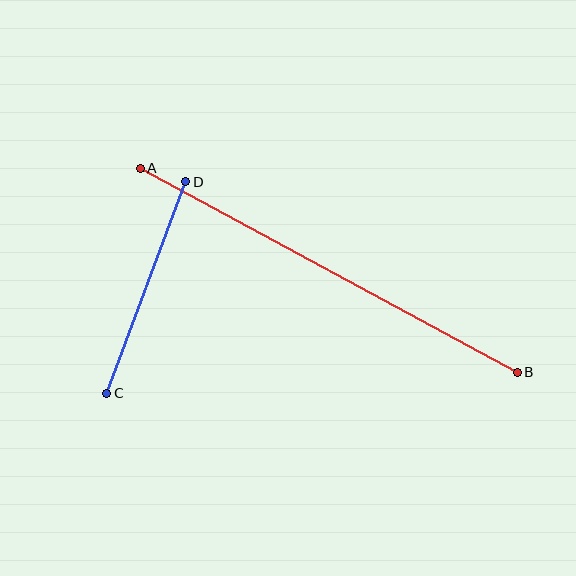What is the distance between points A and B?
The distance is approximately 429 pixels.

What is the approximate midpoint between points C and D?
The midpoint is at approximately (146, 287) pixels.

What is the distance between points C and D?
The distance is approximately 226 pixels.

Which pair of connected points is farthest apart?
Points A and B are farthest apart.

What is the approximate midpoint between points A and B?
The midpoint is at approximately (329, 270) pixels.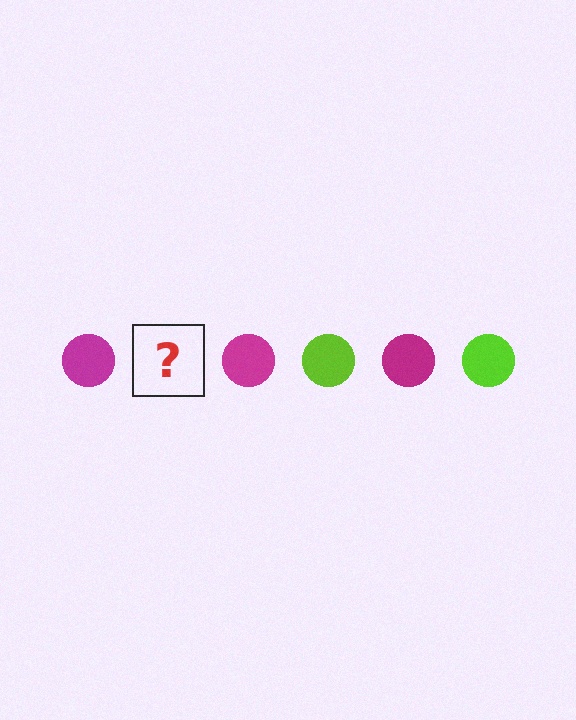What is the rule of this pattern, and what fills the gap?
The rule is that the pattern cycles through magenta, lime circles. The gap should be filled with a lime circle.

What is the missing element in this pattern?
The missing element is a lime circle.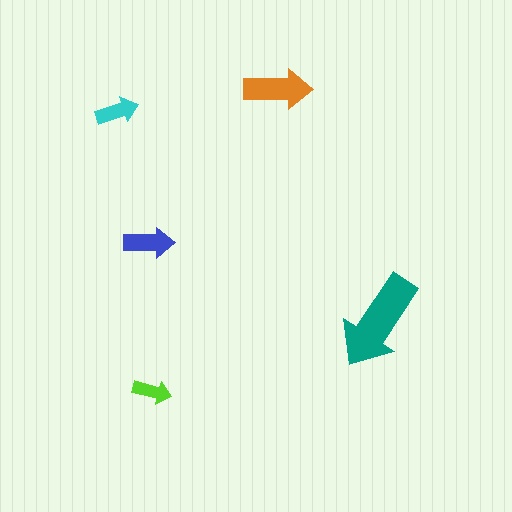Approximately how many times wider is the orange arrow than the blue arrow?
About 1.5 times wider.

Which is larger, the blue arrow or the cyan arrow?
The blue one.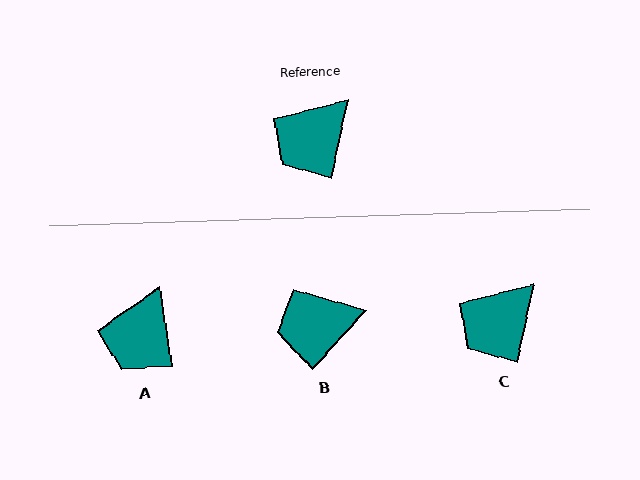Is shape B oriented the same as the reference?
No, it is off by about 30 degrees.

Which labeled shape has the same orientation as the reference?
C.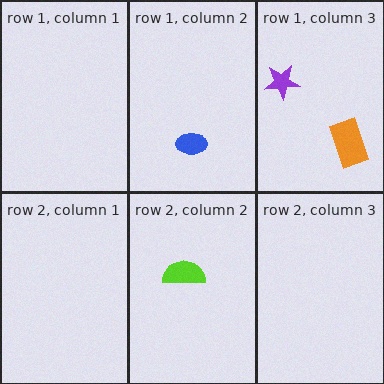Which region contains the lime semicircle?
The row 2, column 2 region.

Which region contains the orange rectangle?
The row 1, column 3 region.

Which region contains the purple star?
The row 1, column 3 region.